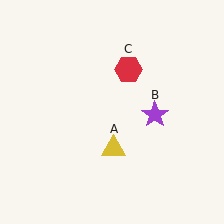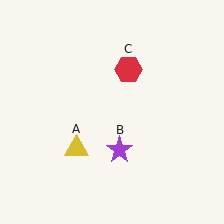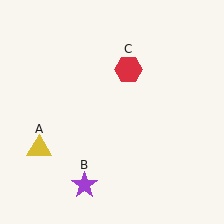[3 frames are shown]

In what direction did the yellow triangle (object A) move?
The yellow triangle (object A) moved left.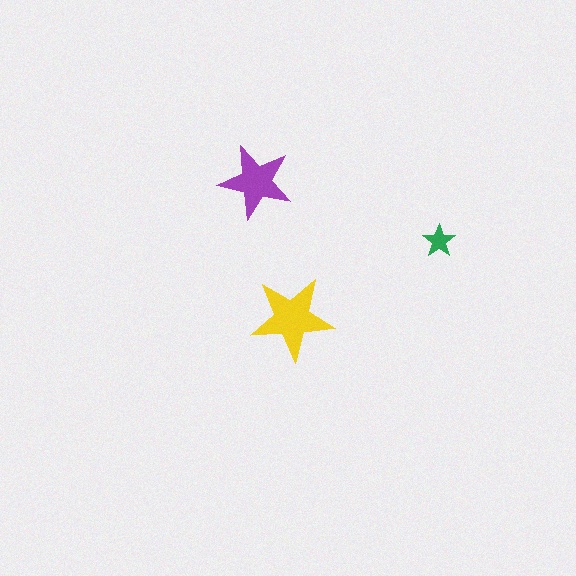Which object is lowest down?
The yellow star is bottommost.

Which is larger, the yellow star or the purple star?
The yellow one.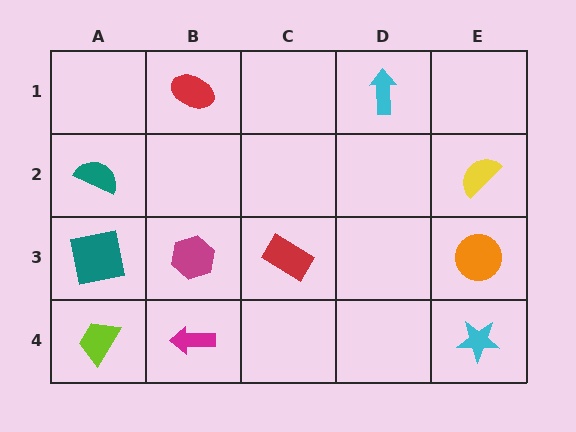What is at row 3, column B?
A magenta hexagon.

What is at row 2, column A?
A teal semicircle.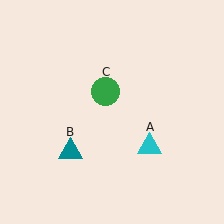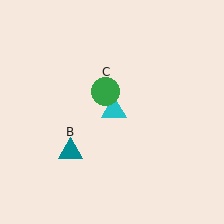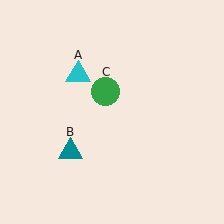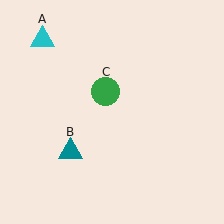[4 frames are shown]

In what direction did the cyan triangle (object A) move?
The cyan triangle (object A) moved up and to the left.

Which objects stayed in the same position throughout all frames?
Teal triangle (object B) and green circle (object C) remained stationary.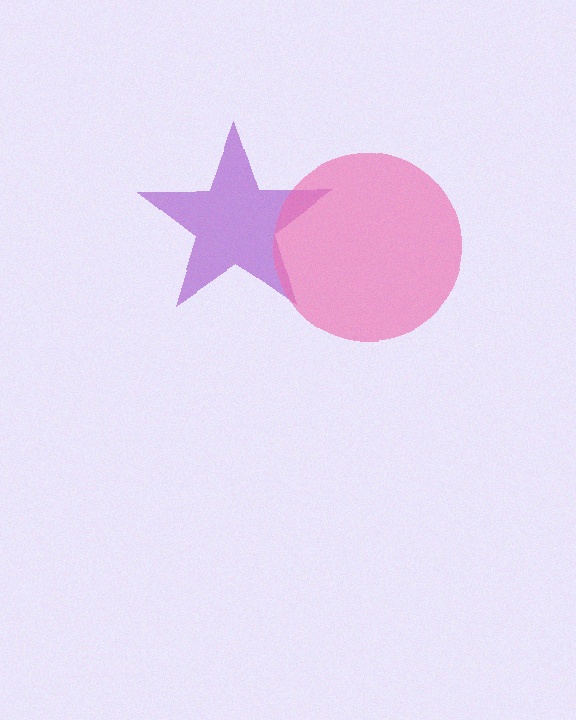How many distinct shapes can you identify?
There are 2 distinct shapes: a purple star, a pink circle.